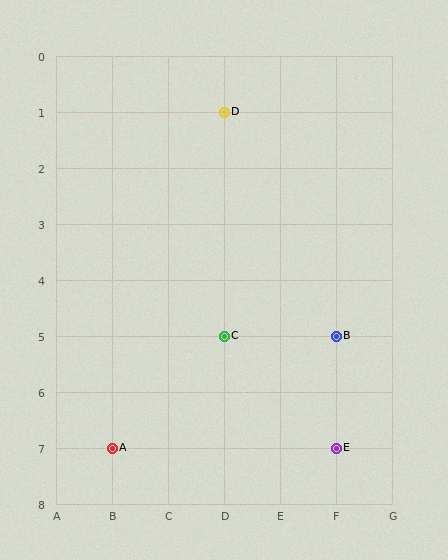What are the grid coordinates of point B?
Point B is at grid coordinates (F, 5).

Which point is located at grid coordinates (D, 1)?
Point D is at (D, 1).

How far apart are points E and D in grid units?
Points E and D are 2 columns and 6 rows apart (about 6.3 grid units diagonally).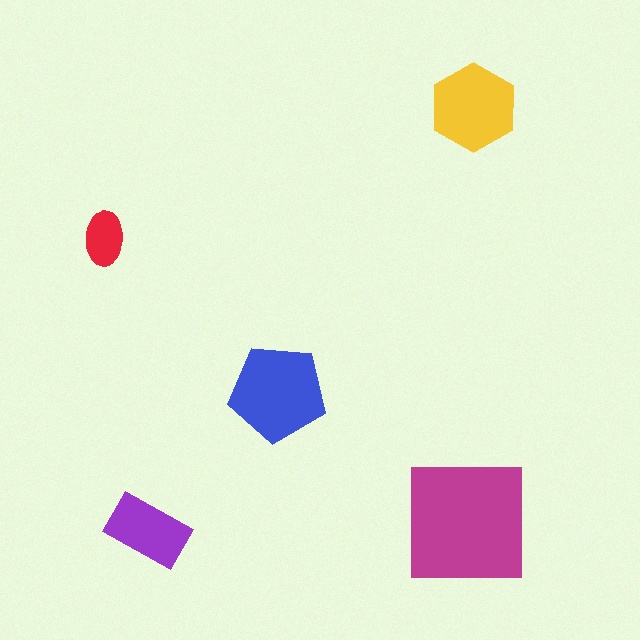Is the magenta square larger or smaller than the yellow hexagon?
Larger.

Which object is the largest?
The magenta square.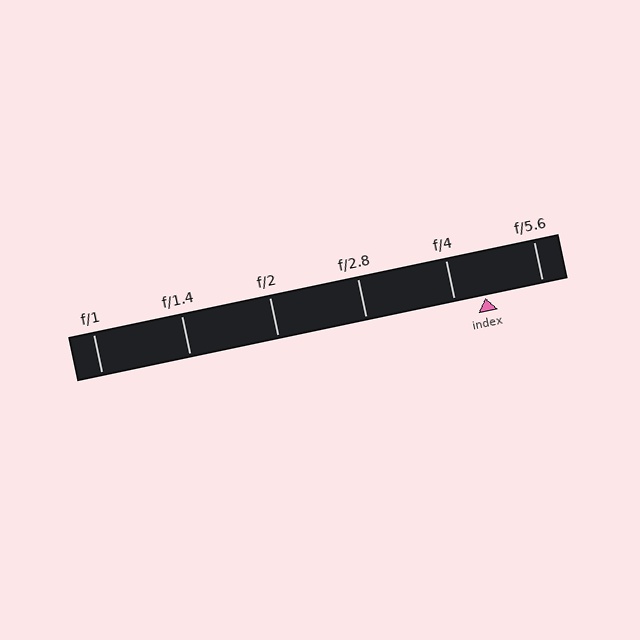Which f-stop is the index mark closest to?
The index mark is closest to f/4.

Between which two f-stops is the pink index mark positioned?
The index mark is between f/4 and f/5.6.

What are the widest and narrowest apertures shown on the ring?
The widest aperture shown is f/1 and the narrowest is f/5.6.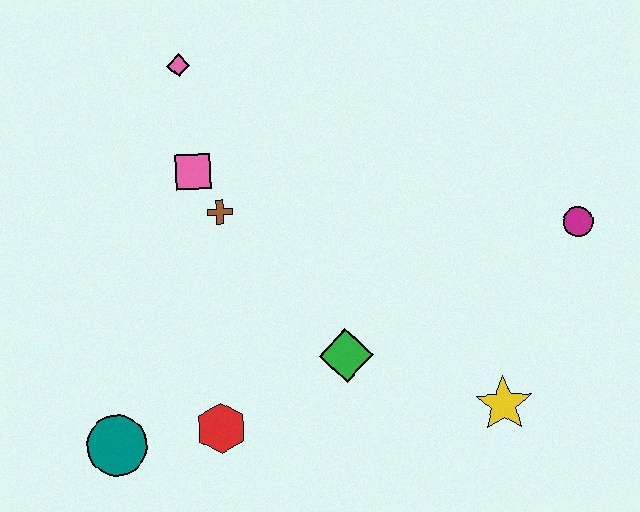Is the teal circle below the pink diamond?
Yes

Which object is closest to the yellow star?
The green diamond is closest to the yellow star.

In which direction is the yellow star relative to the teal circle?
The yellow star is to the right of the teal circle.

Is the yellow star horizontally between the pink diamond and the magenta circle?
Yes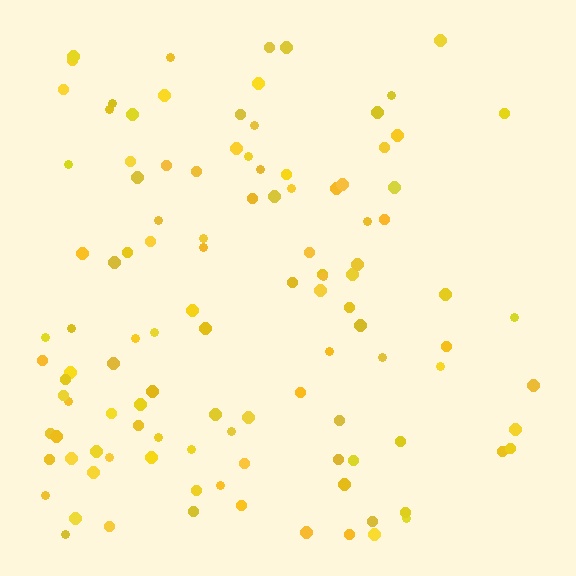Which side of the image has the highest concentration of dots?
The left.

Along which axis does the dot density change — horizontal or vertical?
Horizontal.